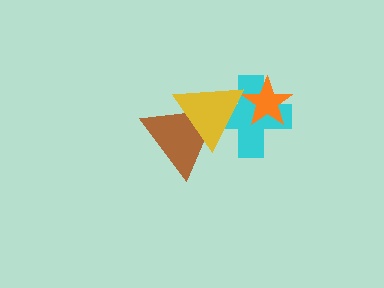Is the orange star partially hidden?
Yes, it is partially covered by another shape.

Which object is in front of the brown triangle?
The yellow triangle is in front of the brown triangle.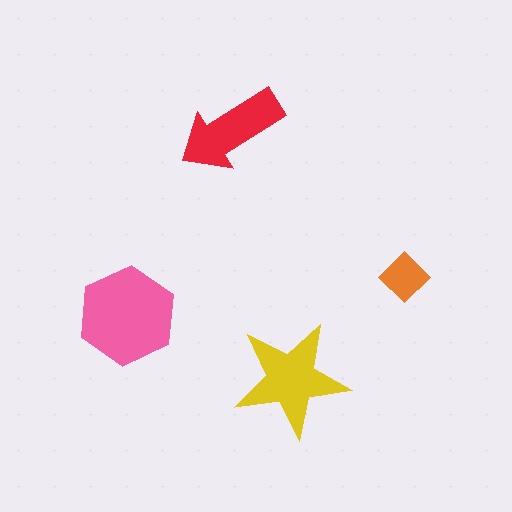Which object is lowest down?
The yellow star is bottommost.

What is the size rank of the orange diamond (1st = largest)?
4th.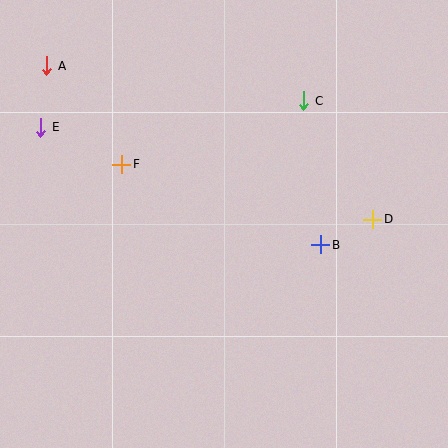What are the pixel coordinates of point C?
Point C is at (304, 101).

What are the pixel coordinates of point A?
Point A is at (47, 66).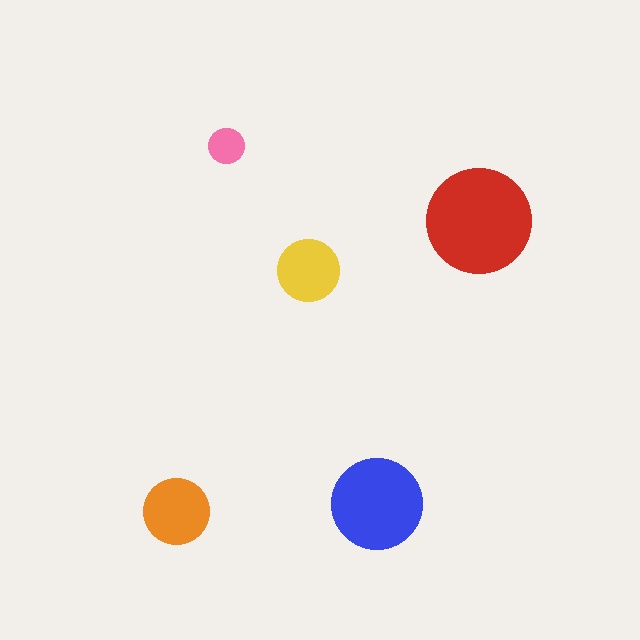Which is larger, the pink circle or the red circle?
The red one.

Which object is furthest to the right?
The red circle is rightmost.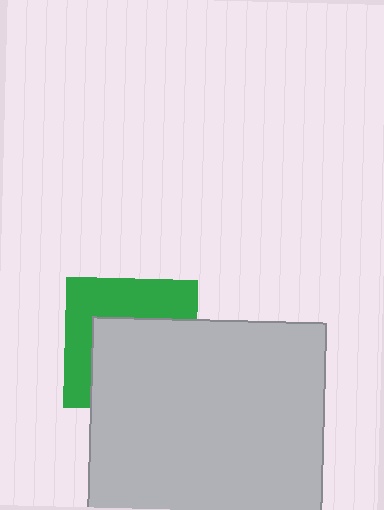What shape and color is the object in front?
The object in front is a light gray rectangle.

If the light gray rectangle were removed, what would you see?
You would see the complete green square.